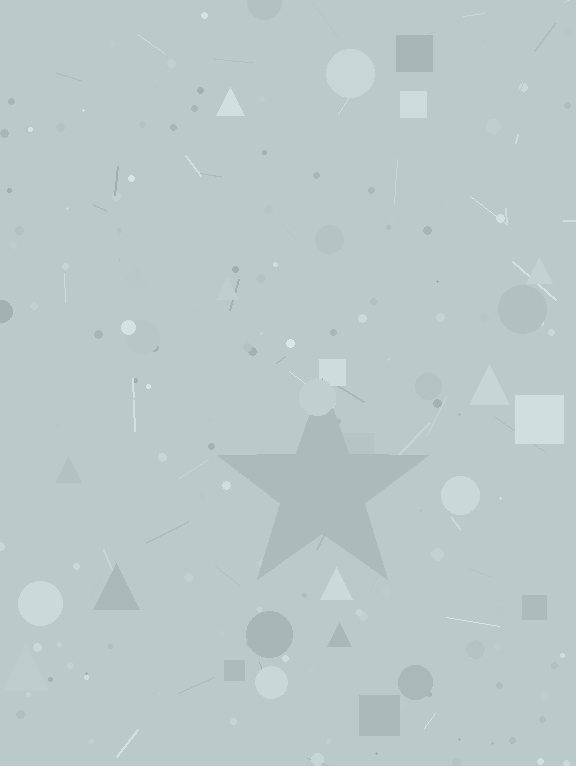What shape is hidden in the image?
A star is hidden in the image.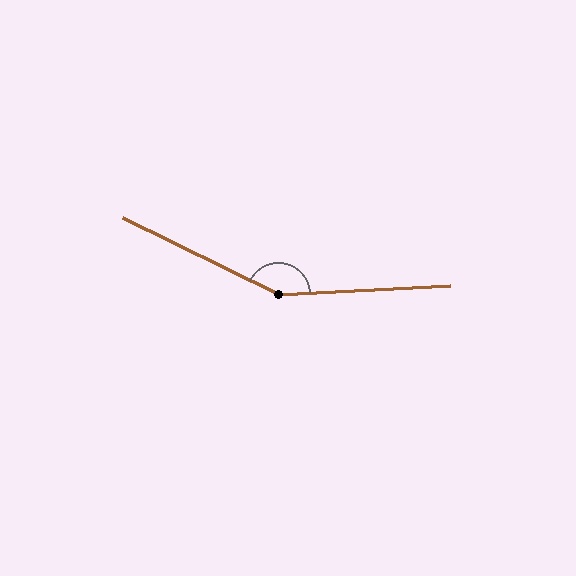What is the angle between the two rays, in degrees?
Approximately 151 degrees.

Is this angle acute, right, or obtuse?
It is obtuse.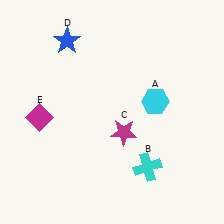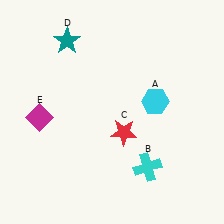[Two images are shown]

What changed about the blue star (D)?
In Image 1, D is blue. In Image 2, it changed to teal.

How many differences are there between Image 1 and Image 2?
There are 2 differences between the two images.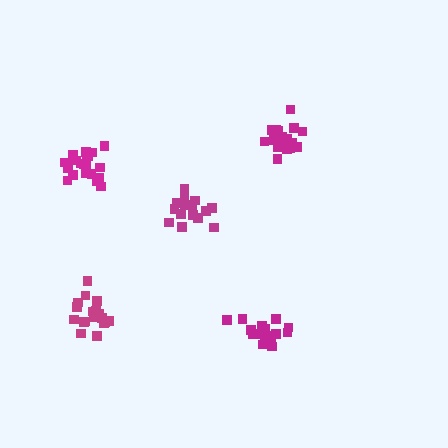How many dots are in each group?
Group 1: 20 dots, Group 2: 16 dots, Group 3: 15 dots, Group 4: 21 dots, Group 5: 21 dots (93 total).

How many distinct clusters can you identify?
There are 5 distinct clusters.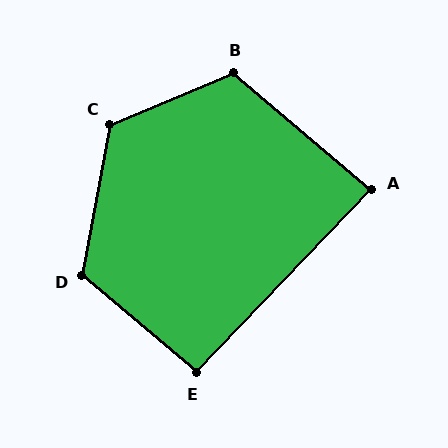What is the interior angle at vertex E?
Approximately 93 degrees (approximately right).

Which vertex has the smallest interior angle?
A, at approximately 87 degrees.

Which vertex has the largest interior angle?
C, at approximately 123 degrees.